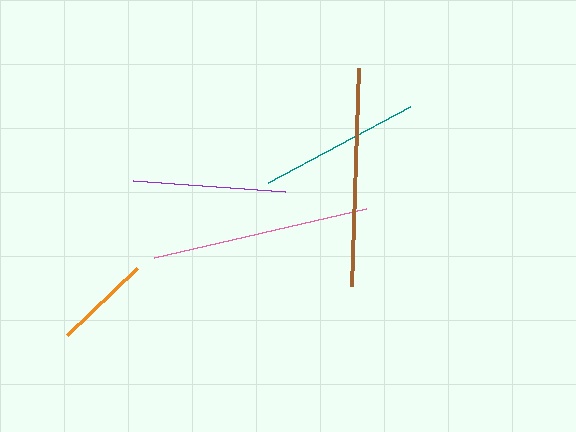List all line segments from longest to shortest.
From longest to shortest: brown, pink, teal, purple, orange.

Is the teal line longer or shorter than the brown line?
The brown line is longer than the teal line.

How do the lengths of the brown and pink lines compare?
The brown and pink lines are approximately the same length.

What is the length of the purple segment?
The purple segment is approximately 153 pixels long.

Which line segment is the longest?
The brown line is the longest at approximately 218 pixels.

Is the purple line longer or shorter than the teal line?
The teal line is longer than the purple line.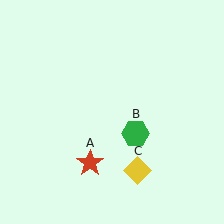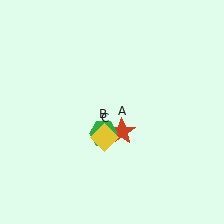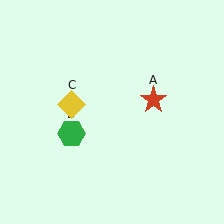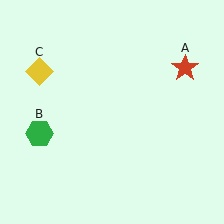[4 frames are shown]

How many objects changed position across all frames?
3 objects changed position: red star (object A), green hexagon (object B), yellow diamond (object C).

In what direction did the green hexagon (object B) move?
The green hexagon (object B) moved left.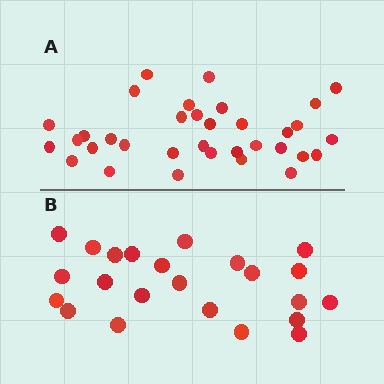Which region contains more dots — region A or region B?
Region A (the top region) has more dots.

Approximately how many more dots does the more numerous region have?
Region A has roughly 12 or so more dots than region B.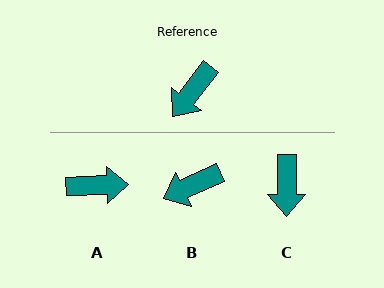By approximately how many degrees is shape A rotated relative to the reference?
Approximately 129 degrees counter-clockwise.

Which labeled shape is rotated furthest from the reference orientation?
A, about 129 degrees away.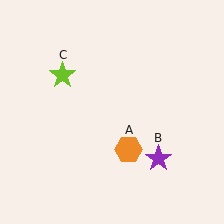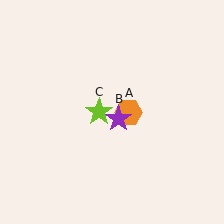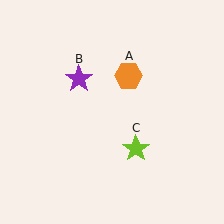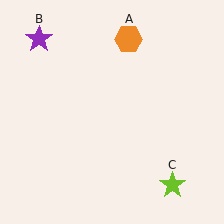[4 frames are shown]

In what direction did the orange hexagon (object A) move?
The orange hexagon (object A) moved up.